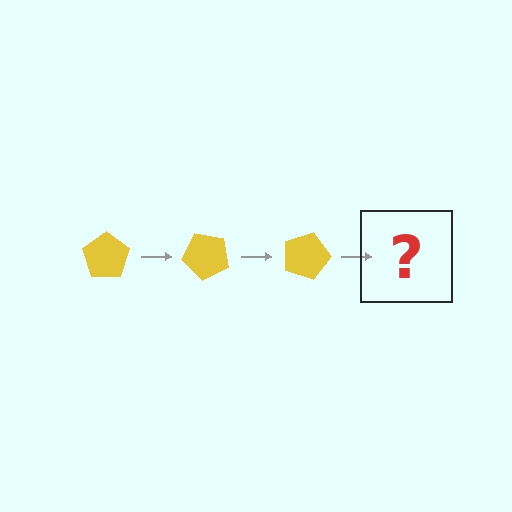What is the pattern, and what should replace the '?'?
The pattern is that the pentagon rotates 45 degrees each step. The '?' should be a yellow pentagon rotated 135 degrees.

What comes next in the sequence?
The next element should be a yellow pentagon rotated 135 degrees.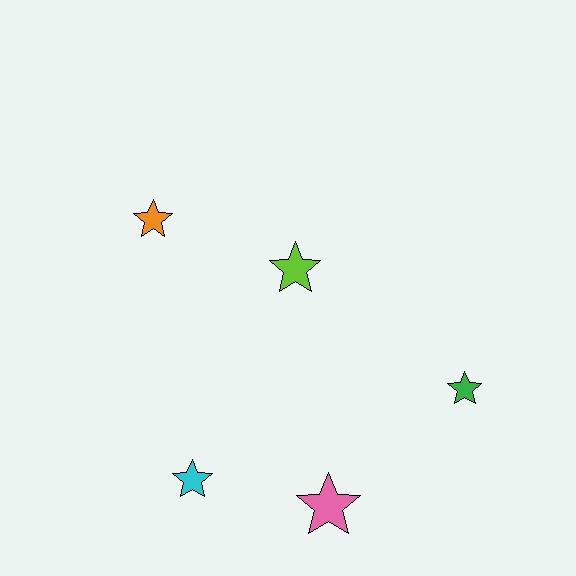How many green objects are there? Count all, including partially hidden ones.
There is 1 green object.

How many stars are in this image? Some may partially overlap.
There are 5 stars.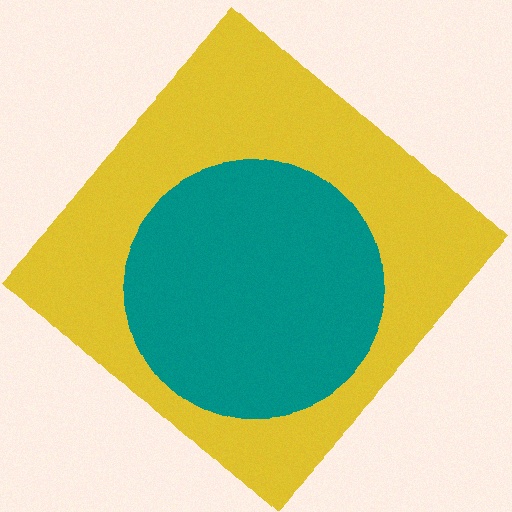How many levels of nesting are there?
2.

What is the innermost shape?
The teal circle.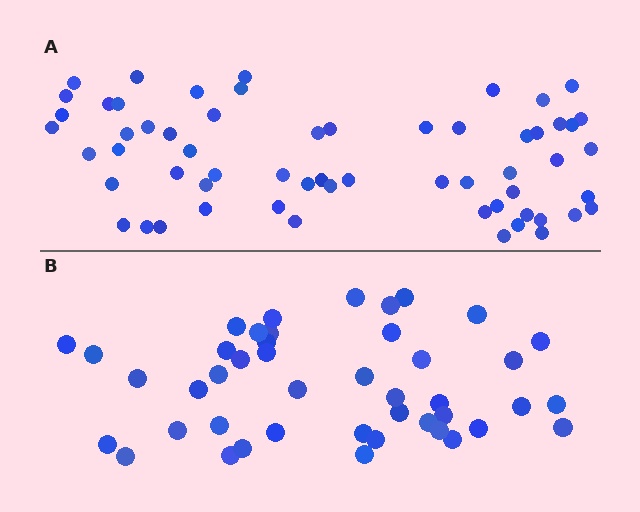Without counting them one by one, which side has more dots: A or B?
Region A (the top region) has more dots.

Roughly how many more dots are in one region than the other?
Region A has approximately 15 more dots than region B.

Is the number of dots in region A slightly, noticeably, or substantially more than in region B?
Region A has noticeably more, but not dramatically so. The ratio is roughly 1.4 to 1.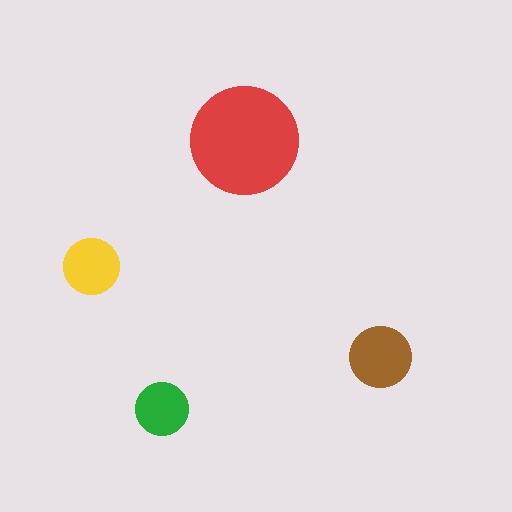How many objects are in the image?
There are 4 objects in the image.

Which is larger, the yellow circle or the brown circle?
The brown one.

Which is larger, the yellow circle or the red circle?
The red one.